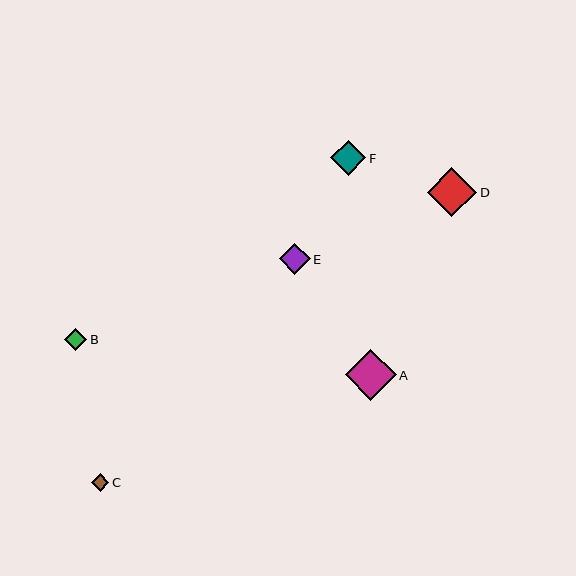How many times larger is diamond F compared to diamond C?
Diamond F is approximately 2.0 times the size of diamond C.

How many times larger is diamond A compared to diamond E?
Diamond A is approximately 1.7 times the size of diamond E.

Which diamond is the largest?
Diamond A is the largest with a size of approximately 51 pixels.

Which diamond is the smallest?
Diamond C is the smallest with a size of approximately 17 pixels.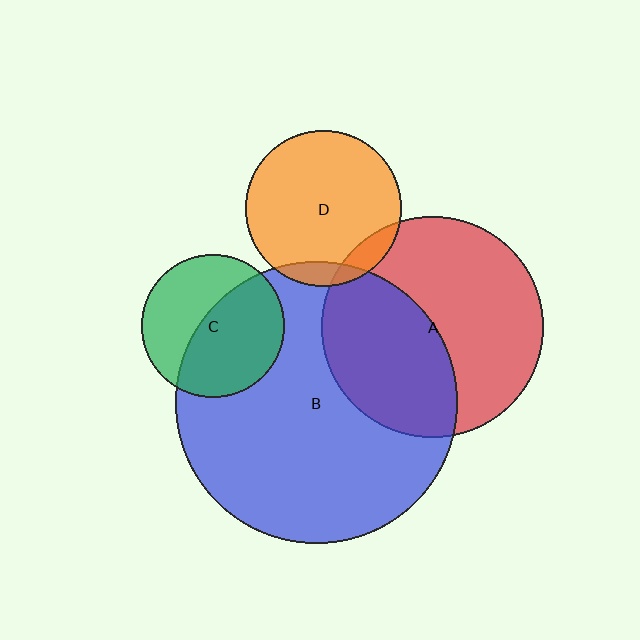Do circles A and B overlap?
Yes.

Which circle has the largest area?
Circle B (blue).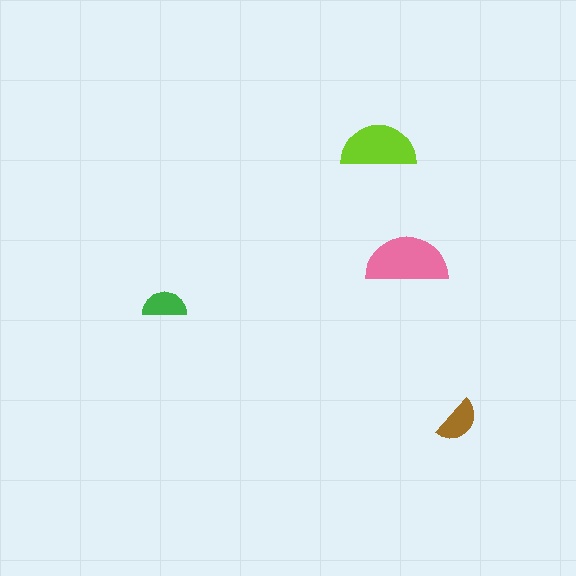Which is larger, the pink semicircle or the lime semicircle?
The pink one.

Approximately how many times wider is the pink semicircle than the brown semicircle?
About 2 times wider.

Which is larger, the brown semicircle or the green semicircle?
The brown one.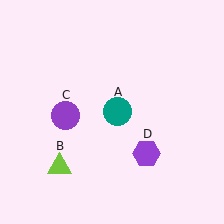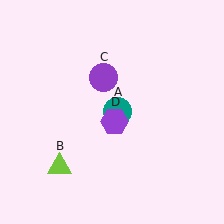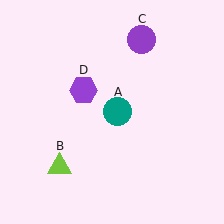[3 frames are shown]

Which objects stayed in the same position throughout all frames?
Teal circle (object A) and lime triangle (object B) remained stationary.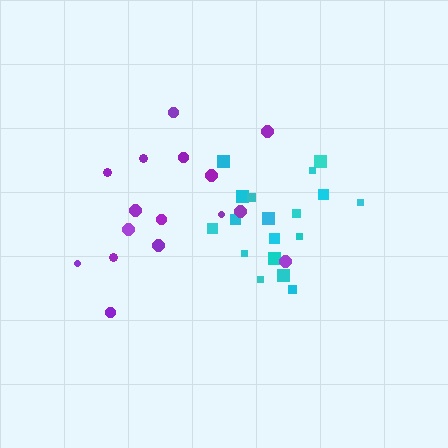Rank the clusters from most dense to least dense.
cyan, purple.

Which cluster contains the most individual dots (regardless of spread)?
Cyan (18).